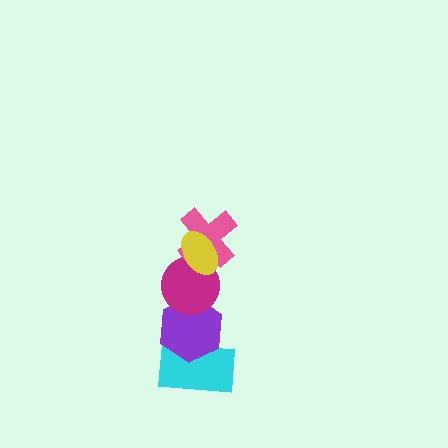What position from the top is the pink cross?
The pink cross is 2nd from the top.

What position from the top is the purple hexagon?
The purple hexagon is 4th from the top.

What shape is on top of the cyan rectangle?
The purple hexagon is on top of the cyan rectangle.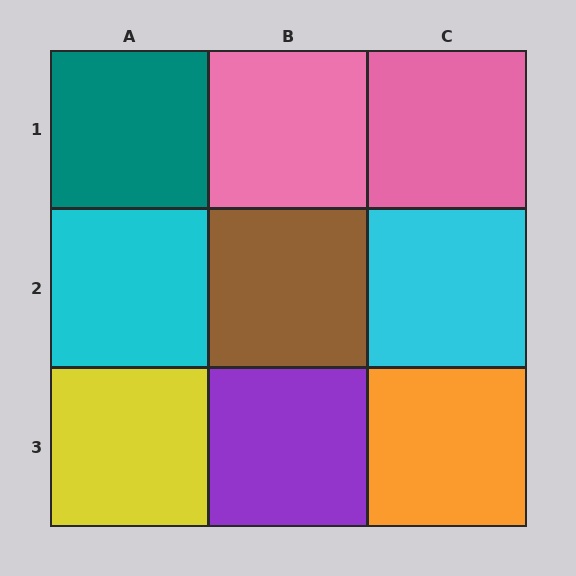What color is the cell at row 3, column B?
Purple.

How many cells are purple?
1 cell is purple.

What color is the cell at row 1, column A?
Teal.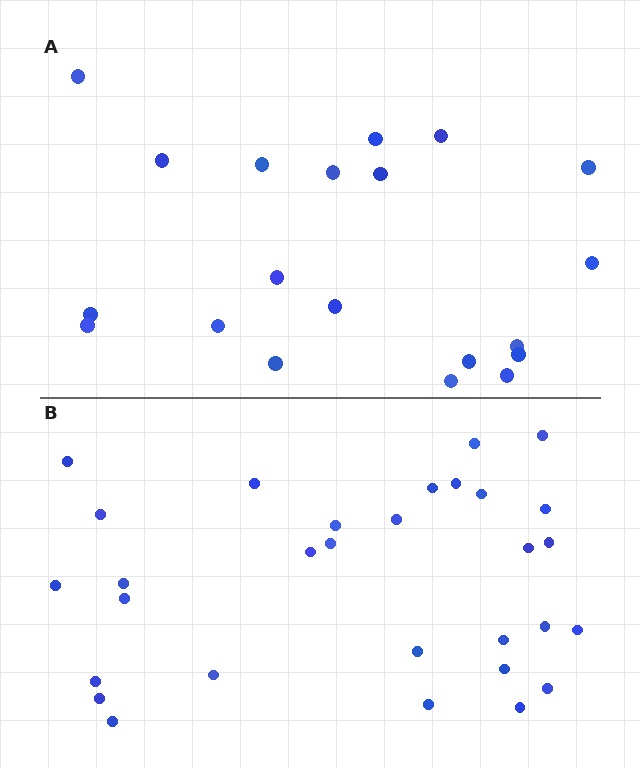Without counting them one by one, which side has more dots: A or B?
Region B (the bottom region) has more dots.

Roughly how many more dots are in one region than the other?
Region B has roughly 10 or so more dots than region A.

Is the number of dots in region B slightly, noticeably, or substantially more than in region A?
Region B has substantially more. The ratio is roughly 1.5 to 1.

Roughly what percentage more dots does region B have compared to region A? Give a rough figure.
About 50% more.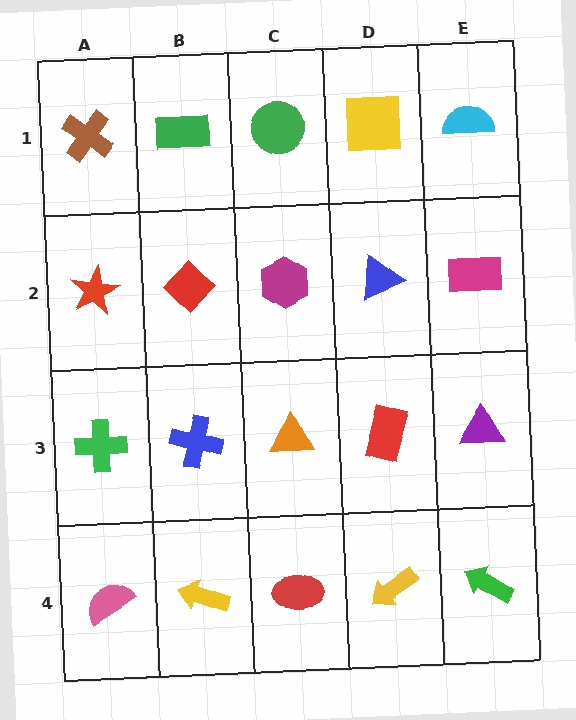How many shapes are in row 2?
5 shapes.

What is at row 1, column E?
A cyan semicircle.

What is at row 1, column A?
A brown cross.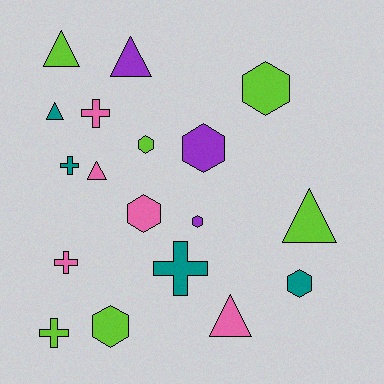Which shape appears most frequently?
Hexagon, with 7 objects.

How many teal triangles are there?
There is 1 teal triangle.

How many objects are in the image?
There are 18 objects.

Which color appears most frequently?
Lime, with 6 objects.